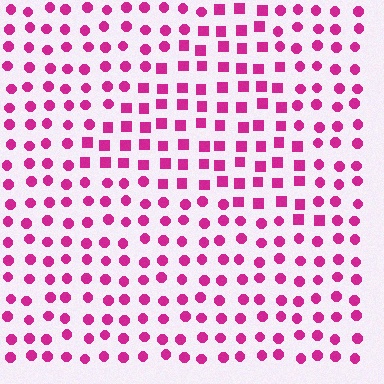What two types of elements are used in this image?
The image uses squares inside the triangle region and circles outside it.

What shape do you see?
I see a triangle.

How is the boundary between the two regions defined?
The boundary is defined by a change in element shape: squares inside vs. circles outside. All elements share the same color and spacing.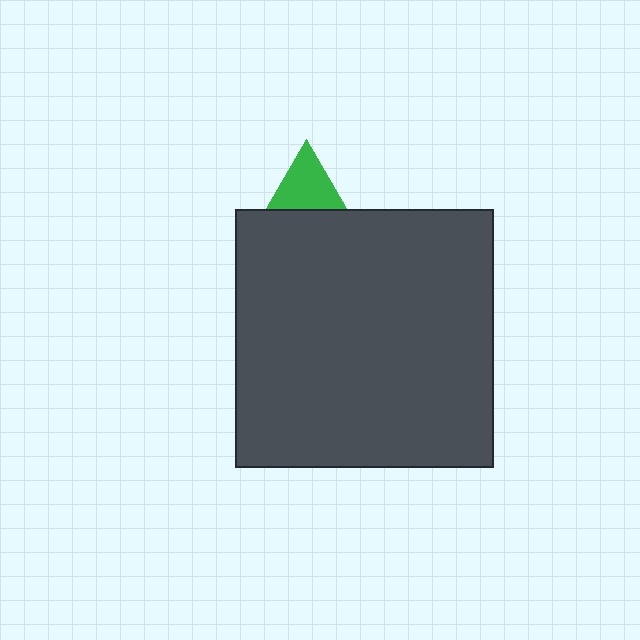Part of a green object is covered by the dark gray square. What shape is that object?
It is a triangle.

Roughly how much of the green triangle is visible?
A small part of it is visible (roughly 34%).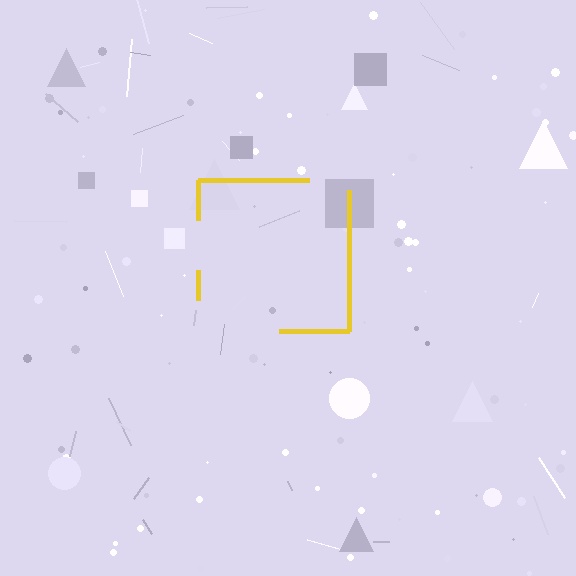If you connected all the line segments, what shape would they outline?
They would outline a square.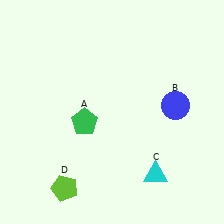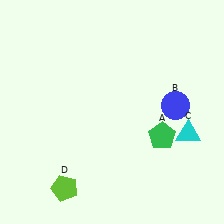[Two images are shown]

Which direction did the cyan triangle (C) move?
The cyan triangle (C) moved up.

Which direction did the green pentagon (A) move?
The green pentagon (A) moved right.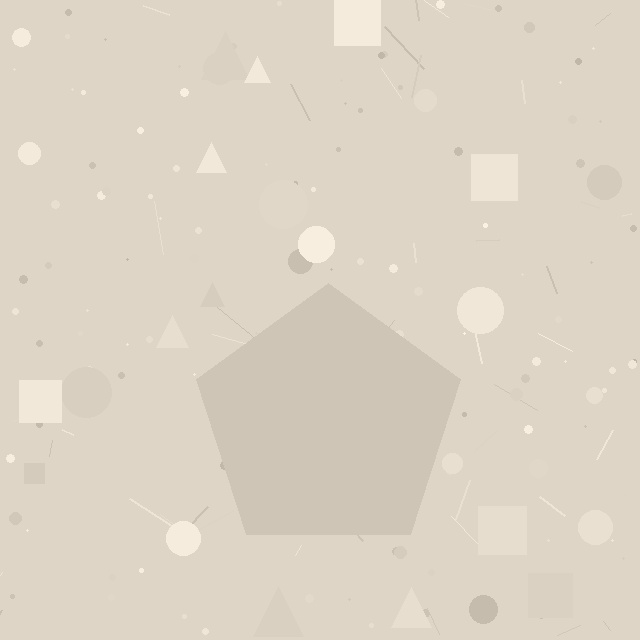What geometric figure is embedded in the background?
A pentagon is embedded in the background.